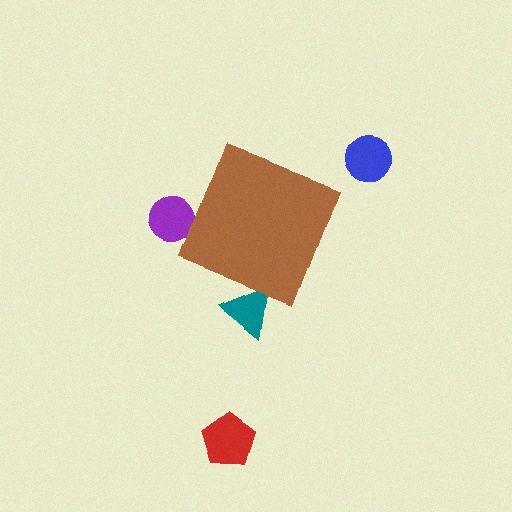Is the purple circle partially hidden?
Yes, the purple circle is partially hidden behind the brown diamond.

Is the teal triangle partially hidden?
Yes, the teal triangle is partially hidden behind the brown diamond.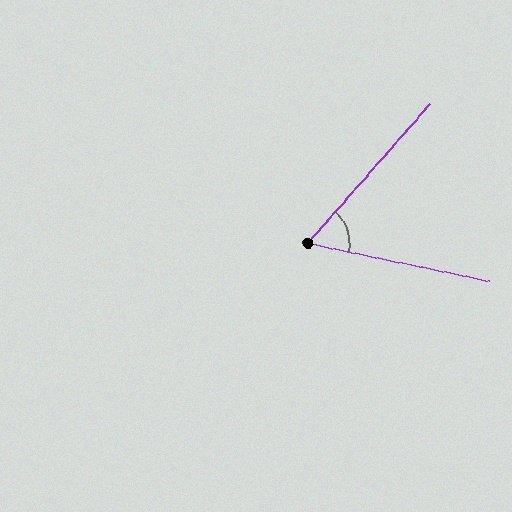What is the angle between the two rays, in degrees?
Approximately 60 degrees.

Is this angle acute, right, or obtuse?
It is acute.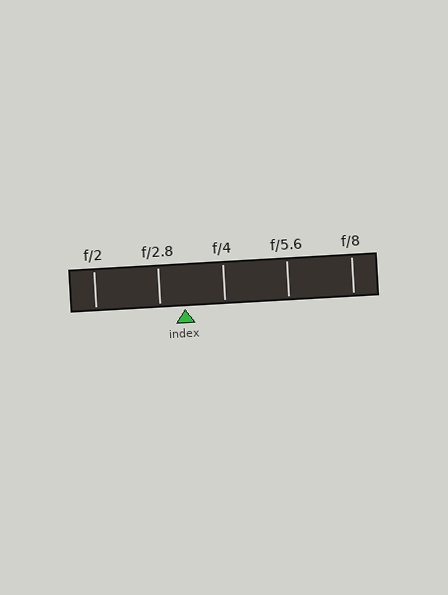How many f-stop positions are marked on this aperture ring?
There are 5 f-stop positions marked.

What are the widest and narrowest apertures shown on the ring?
The widest aperture shown is f/2 and the narrowest is f/8.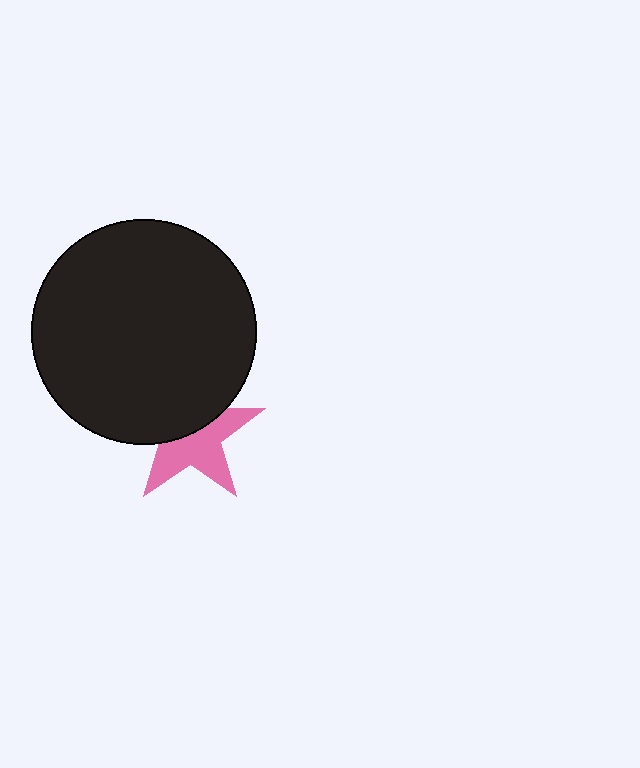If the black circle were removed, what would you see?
You would see the complete pink star.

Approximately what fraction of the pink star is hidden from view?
Roughly 46% of the pink star is hidden behind the black circle.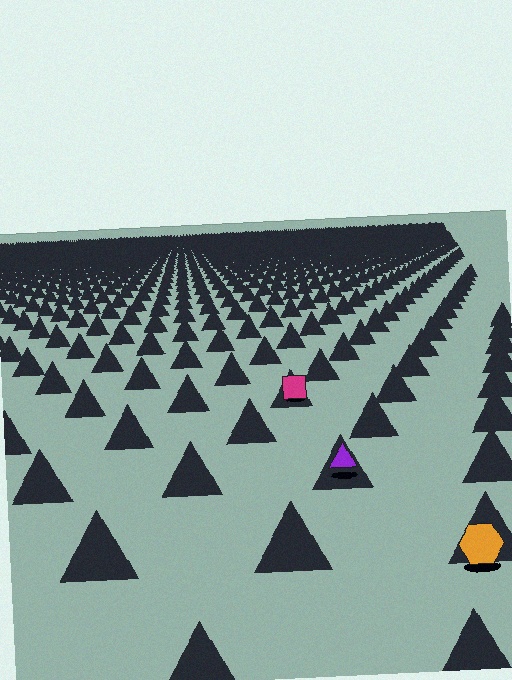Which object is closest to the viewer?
The orange hexagon is closest. The texture marks near it are larger and more spread out.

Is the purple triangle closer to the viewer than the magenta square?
Yes. The purple triangle is closer — you can tell from the texture gradient: the ground texture is coarser near it.